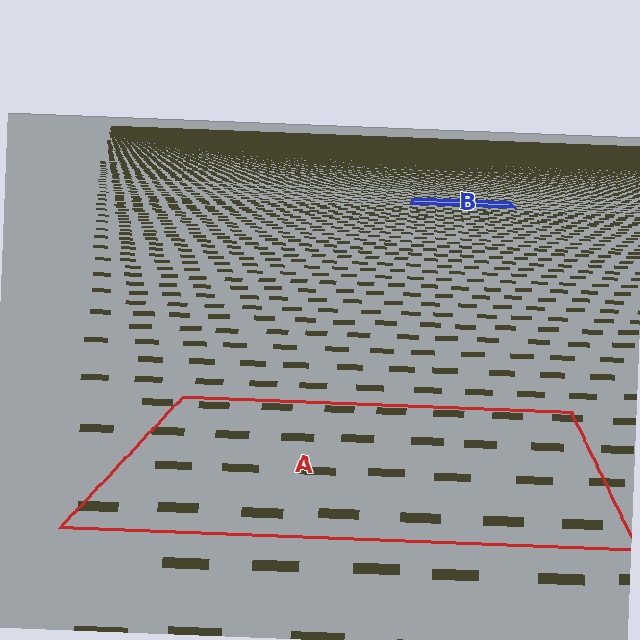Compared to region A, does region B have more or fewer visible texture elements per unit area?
Region B has more texture elements per unit area — they are packed more densely because it is farther away.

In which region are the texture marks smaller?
The texture marks are smaller in region B, because it is farther away.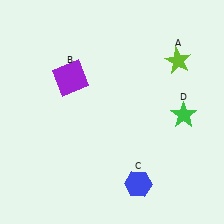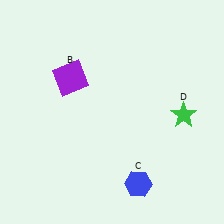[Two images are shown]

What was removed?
The lime star (A) was removed in Image 2.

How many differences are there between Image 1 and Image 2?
There is 1 difference between the two images.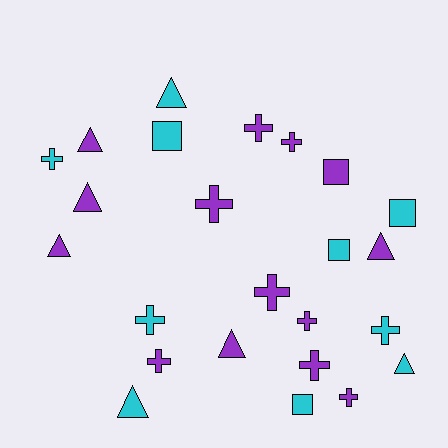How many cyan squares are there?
There are 4 cyan squares.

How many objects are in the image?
There are 24 objects.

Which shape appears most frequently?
Cross, with 11 objects.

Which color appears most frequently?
Purple, with 14 objects.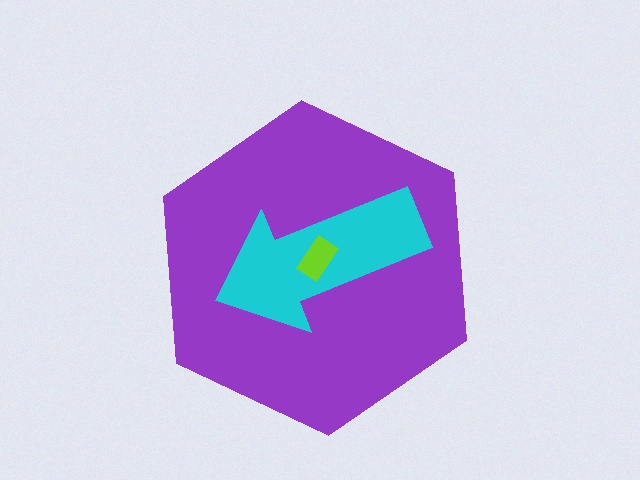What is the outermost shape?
The purple hexagon.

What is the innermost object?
The lime rectangle.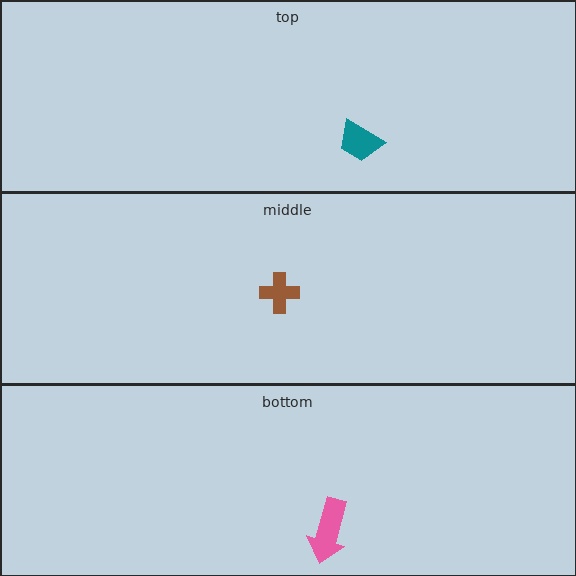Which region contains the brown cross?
The middle region.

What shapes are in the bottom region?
The pink arrow.